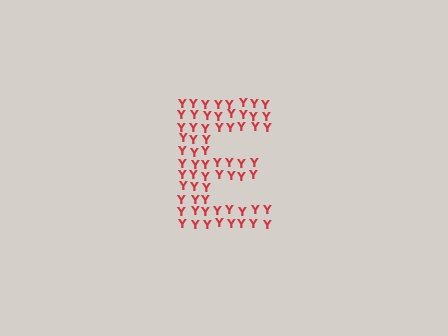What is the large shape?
The large shape is the letter E.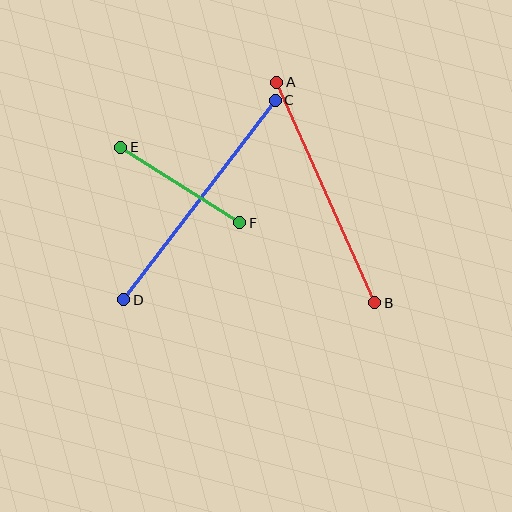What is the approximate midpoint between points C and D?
The midpoint is at approximately (199, 200) pixels.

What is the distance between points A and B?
The distance is approximately 241 pixels.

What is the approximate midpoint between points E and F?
The midpoint is at approximately (180, 185) pixels.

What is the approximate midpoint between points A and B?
The midpoint is at approximately (326, 193) pixels.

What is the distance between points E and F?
The distance is approximately 141 pixels.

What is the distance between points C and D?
The distance is approximately 251 pixels.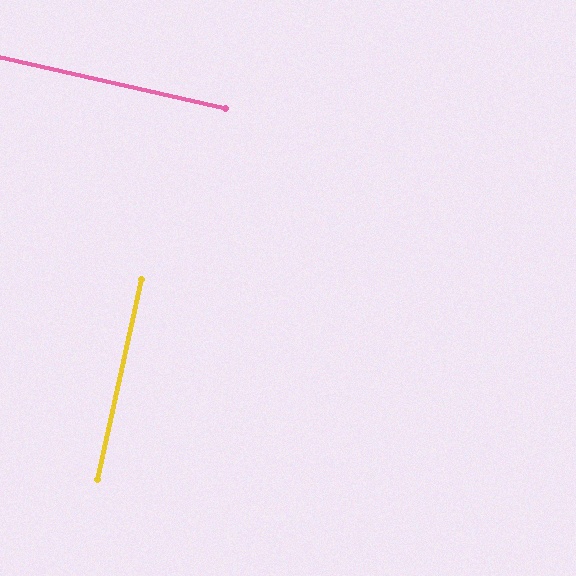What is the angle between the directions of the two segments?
Approximately 89 degrees.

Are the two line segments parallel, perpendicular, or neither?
Perpendicular — they meet at approximately 89°.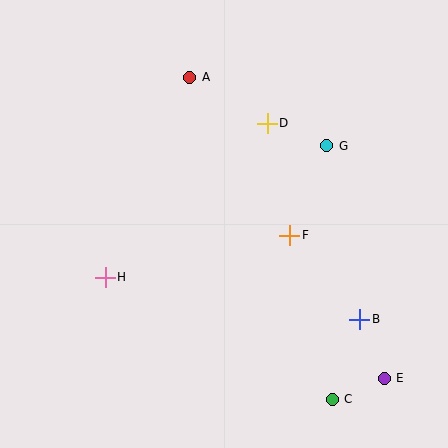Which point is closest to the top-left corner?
Point A is closest to the top-left corner.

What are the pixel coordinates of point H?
Point H is at (105, 277).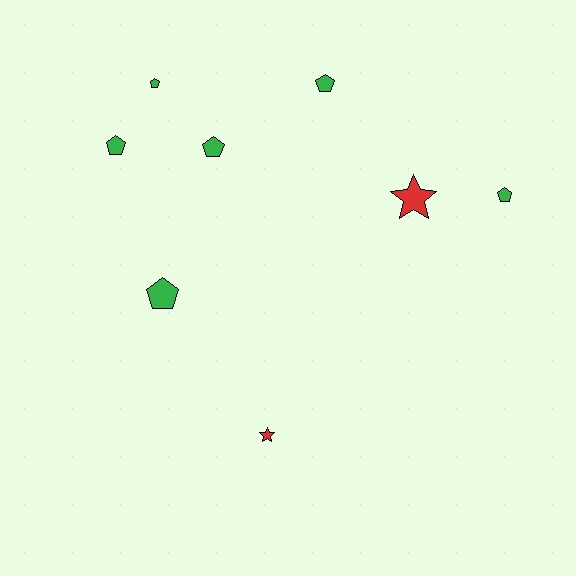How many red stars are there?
There are 2 red stars.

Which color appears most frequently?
Green, with 6 objects.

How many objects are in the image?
There are 8 objects.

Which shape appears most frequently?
Pentagon, with 6 objects.